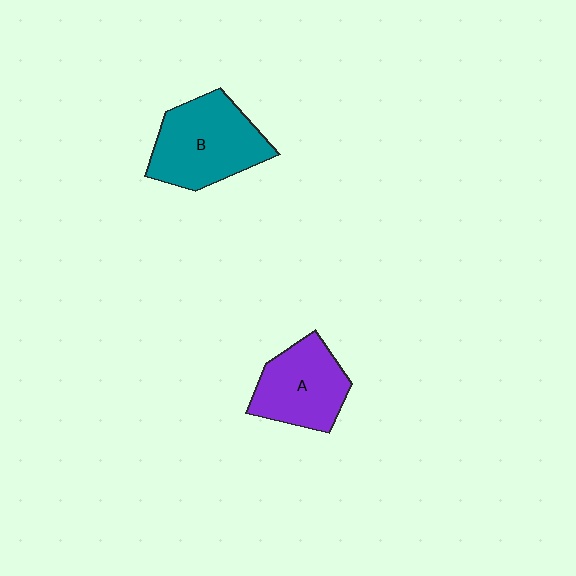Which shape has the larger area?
Shape B (teal).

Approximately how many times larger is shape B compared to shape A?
Approximately 1.2 times.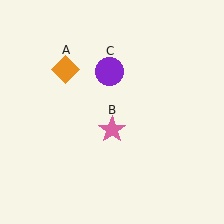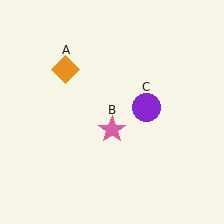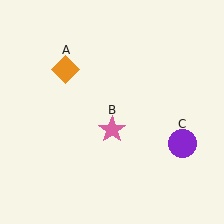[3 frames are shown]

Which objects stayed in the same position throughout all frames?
Orange diamond (object A) and pink star (object B) remained stationary.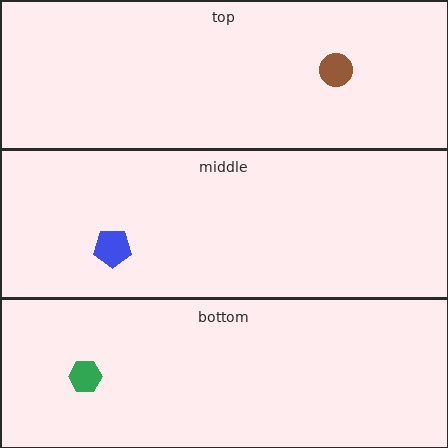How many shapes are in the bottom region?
1.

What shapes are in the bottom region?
The green hexagon.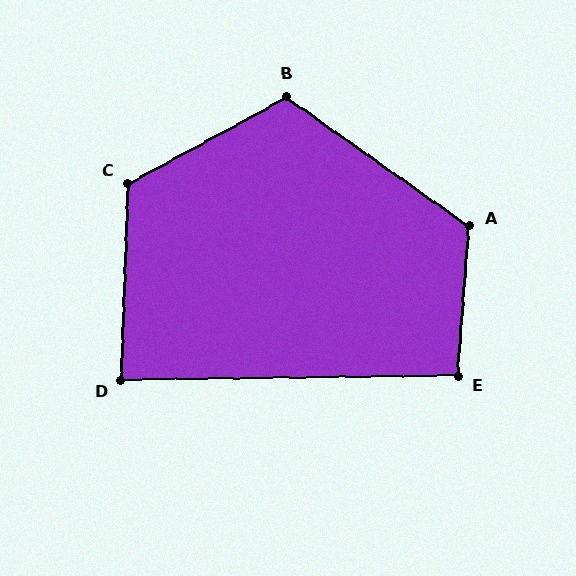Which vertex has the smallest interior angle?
D, at approximately 87 degrees.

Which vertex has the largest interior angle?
A, at approximately 121 degrees.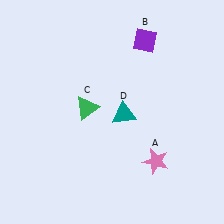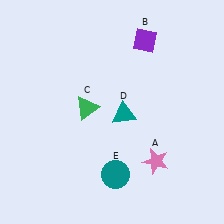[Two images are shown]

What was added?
A teal circle (E) was added in Image 2.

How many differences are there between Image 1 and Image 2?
There is 1 difference between the two images.